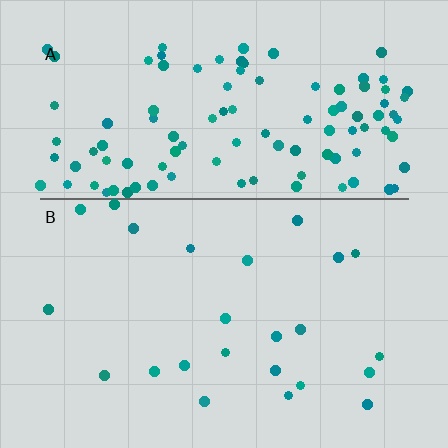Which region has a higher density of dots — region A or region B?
A (the top).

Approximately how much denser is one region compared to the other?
Approximately 4.7× — region A over region B.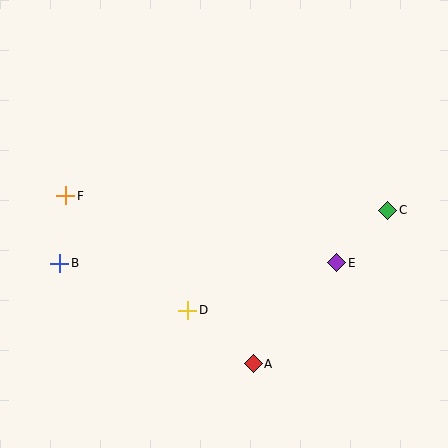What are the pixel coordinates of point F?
Point F is at (66, 196).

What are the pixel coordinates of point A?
Point A is at (253, 364).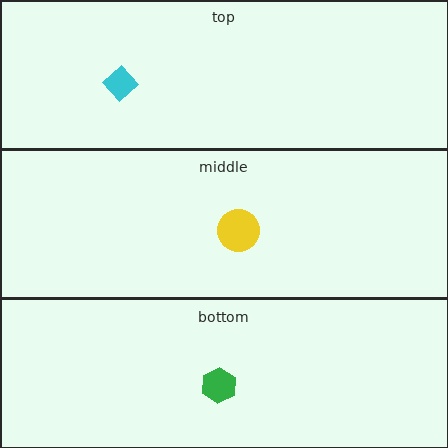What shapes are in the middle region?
The yellow circle.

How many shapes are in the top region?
1.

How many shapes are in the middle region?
1.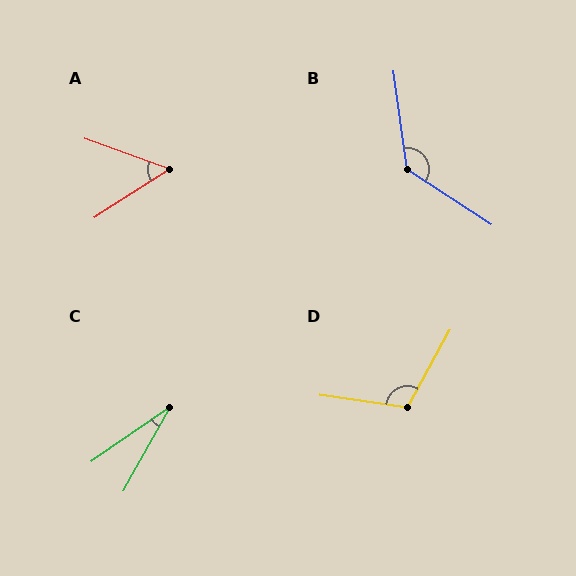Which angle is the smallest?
C, at approximately 26 degrees.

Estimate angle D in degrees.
Approximately 110 degrees.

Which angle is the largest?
B, at approximately 131 degrees.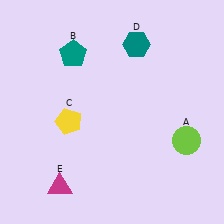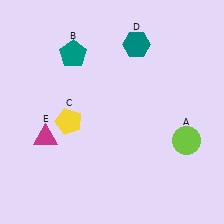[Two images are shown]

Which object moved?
The magenta triangle (E) moved up.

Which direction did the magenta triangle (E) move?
The magenta triangle (E) moved up.